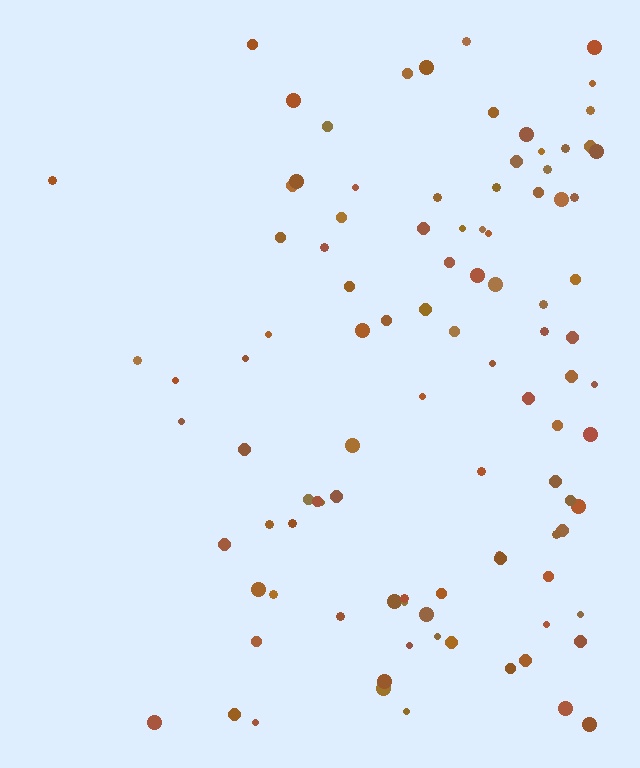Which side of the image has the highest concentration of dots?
The right.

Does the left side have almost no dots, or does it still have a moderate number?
Still a moderate number, just noticeably fewer than the right.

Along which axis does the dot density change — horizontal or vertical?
Horizontal.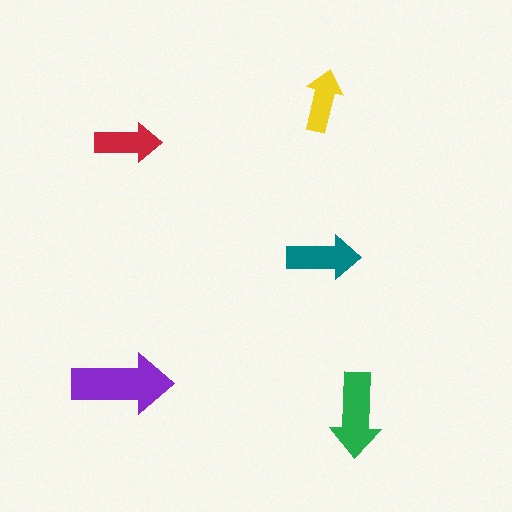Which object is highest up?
The yellow arrow is topmost.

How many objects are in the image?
There are 5 objects in the image.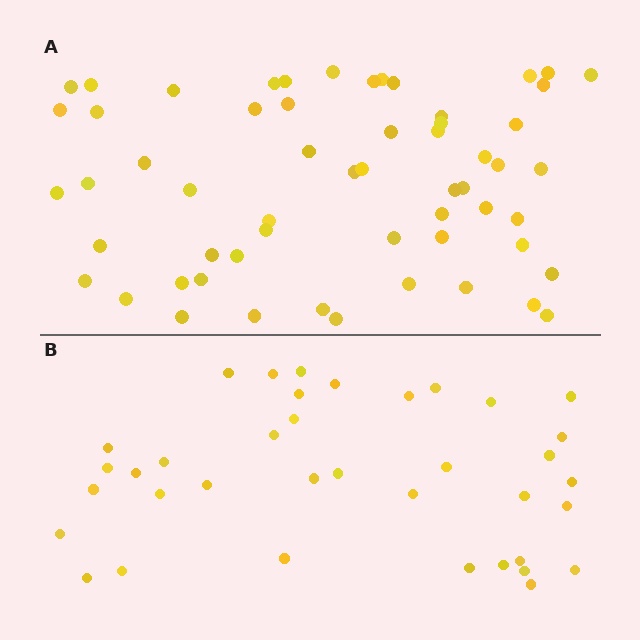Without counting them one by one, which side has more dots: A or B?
Region A (the top region) has more dots.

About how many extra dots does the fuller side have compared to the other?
Region A has approximately 20 more dots than region B.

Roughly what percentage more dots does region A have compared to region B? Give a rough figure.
About 55% more.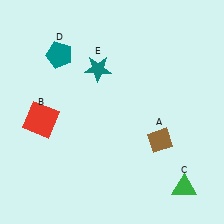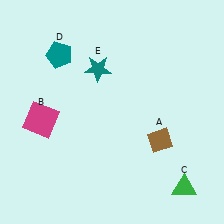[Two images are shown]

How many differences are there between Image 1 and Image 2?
There is 1 difference between the two images.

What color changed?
The square (B) changed from red in Image 1 to magenta in Image 2.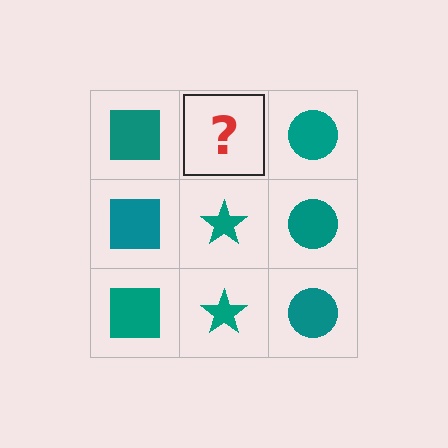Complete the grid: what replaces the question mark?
The question mark should be replaced with a teal star.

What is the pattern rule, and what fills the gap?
The rule is that each column has a consistent shape. The gap should be filled with a teal star.